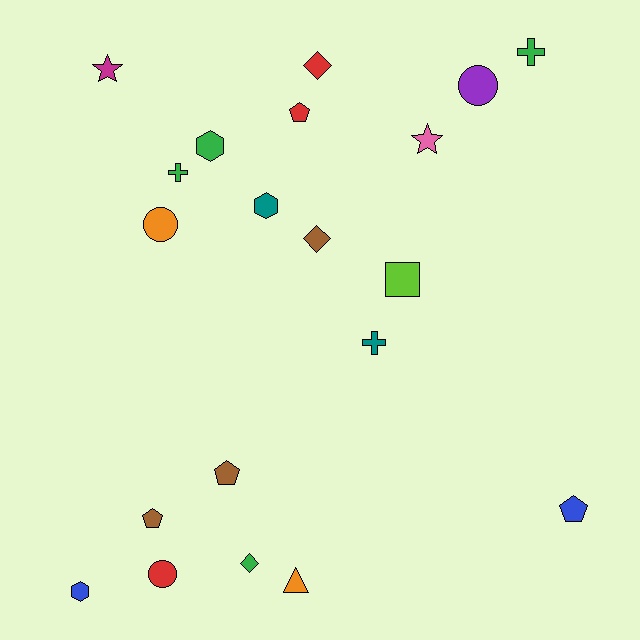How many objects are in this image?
There are 20 objects.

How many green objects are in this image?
There are 4 green objects.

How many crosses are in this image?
There are 3 crosses.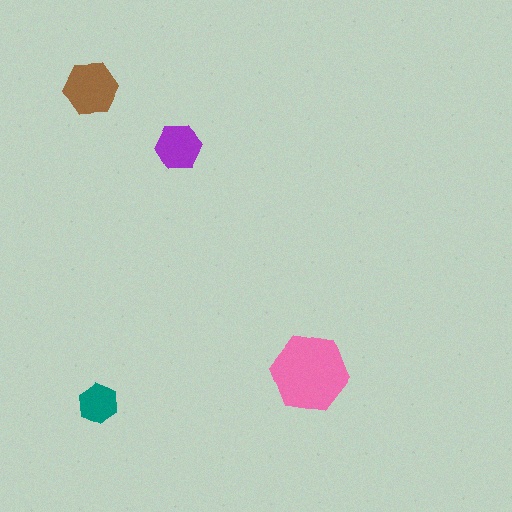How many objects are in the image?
There are 4 objects in the image.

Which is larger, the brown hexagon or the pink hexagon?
The pink one.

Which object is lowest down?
The teal hexagon is bottommost.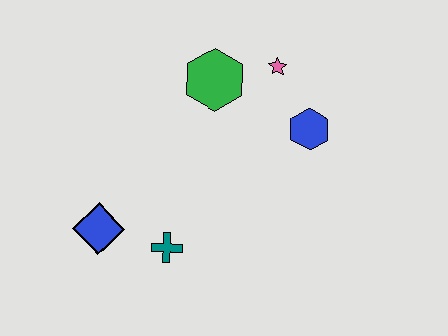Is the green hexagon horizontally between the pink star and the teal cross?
Yes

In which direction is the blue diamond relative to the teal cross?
The blue diamond is to the left of the teal cross.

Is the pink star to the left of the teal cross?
No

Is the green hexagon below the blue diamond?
No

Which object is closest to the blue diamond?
The teal cross is closest to the blue diamond.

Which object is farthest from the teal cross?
The pink star is farthest from the teal cross.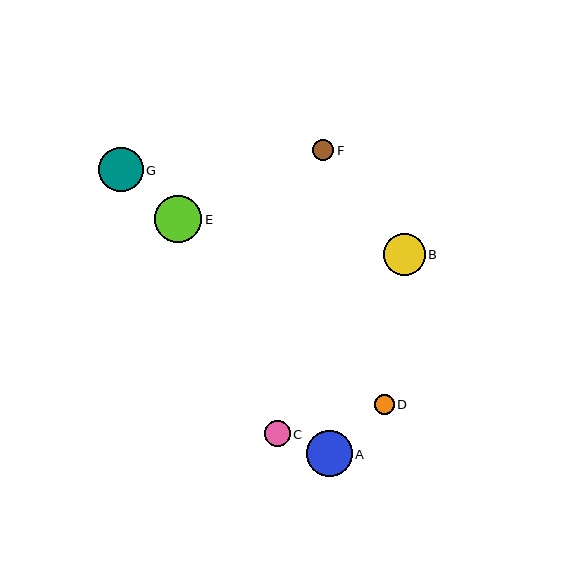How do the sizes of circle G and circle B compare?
Circle G and circle B are approximately the same size.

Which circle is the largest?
Circle E is the largest with a size of approximately 47 pixels.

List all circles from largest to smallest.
From largest to smallest: E, A, G, B, C, F, D.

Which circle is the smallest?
Circle D is the smallest with a size of approximately 20 pixels.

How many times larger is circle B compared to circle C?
Circle B is approximately 1.6 times the size of circle C.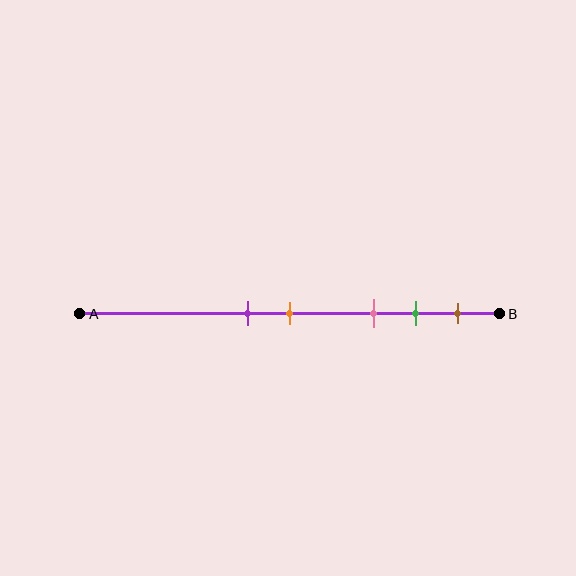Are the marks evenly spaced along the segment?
No, the marks are not evenly spaced.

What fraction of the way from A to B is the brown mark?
The brown mark is approximately 90% (0.9) of the way from A to B.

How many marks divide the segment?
There are 5 marks dividing the segment.